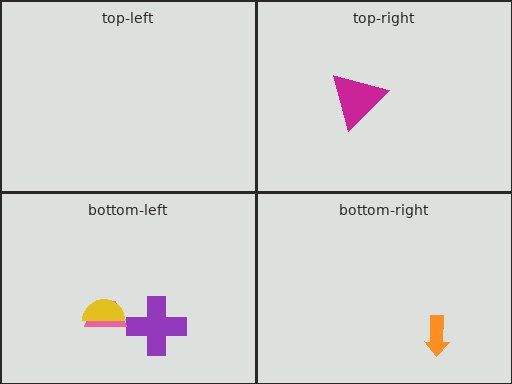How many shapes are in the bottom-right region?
1.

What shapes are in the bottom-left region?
The purple cross, the pink trapezoid, the yellow semicircle.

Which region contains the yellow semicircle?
The bottom-left region.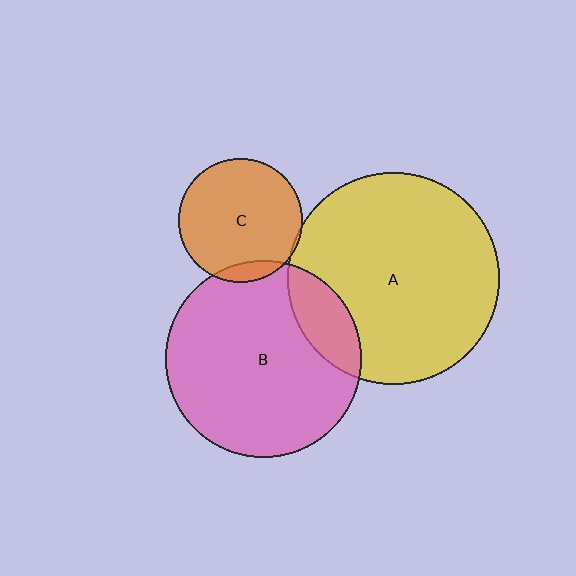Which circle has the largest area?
Circle A (yellow).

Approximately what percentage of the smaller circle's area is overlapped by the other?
Approximately 15%.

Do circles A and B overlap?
Yes.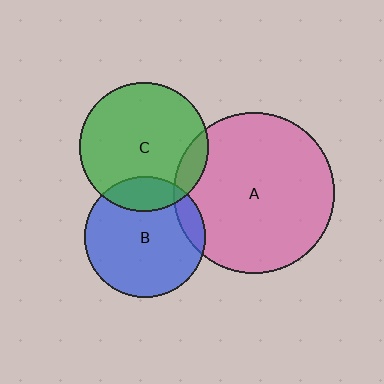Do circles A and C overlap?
Yes.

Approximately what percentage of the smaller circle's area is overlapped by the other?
Approximately 10%.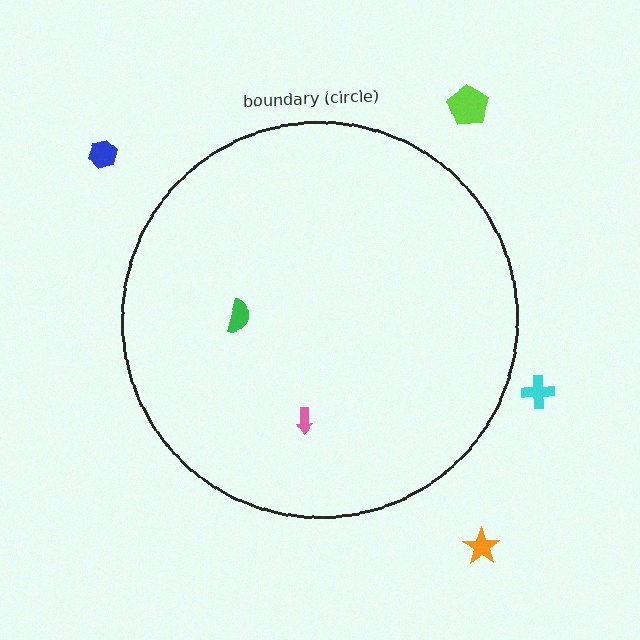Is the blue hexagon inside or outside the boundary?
Outside.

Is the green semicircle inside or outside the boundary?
Inside.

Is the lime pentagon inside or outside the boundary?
Outside.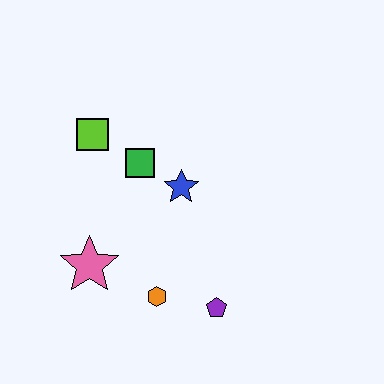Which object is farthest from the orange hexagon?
The lime square is farthest from the orange hexagon.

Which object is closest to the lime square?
The green square is closest to the lime square.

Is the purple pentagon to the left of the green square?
No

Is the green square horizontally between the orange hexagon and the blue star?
No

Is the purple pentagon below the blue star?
Yes